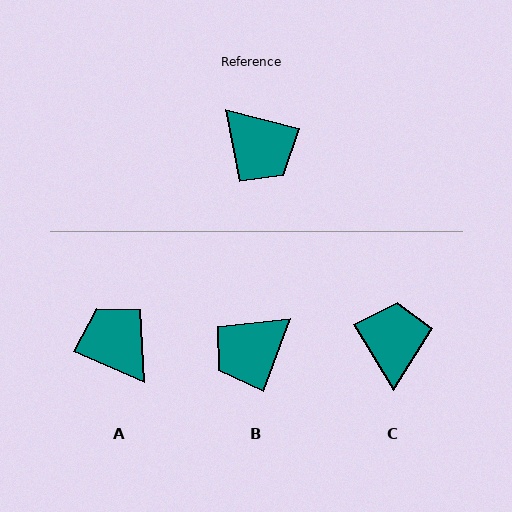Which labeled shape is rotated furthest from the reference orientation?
A, about 171 degrees away.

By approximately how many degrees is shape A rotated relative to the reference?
Approximately 171 degrees counter-clockwise.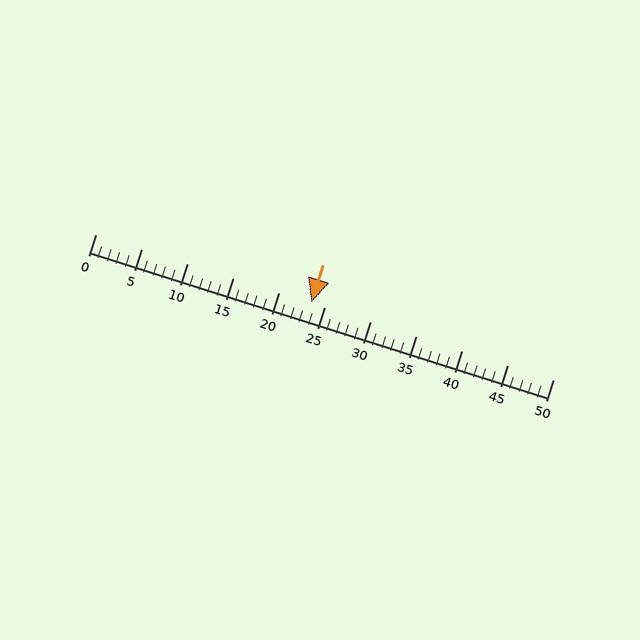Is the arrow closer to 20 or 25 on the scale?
The arrow is closer to 25.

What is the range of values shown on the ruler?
The ruler shows values from 0 to 50.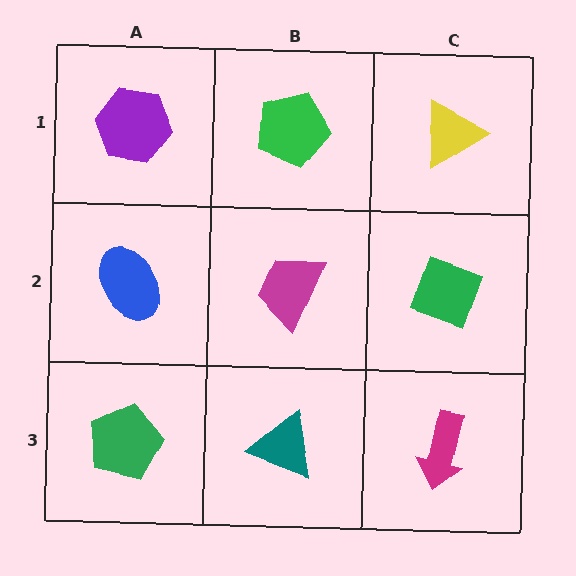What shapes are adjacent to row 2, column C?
A yellow triangle (row 1, column C), a magenta arrow (row 3, column C), a magenta trapezoid (row 2, column B).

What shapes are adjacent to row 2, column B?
A green pentagon (row 1, column B), a teal triangle (row 3, column B), a blue ellipse (row 2, column A), a green diamond (row 2, column C).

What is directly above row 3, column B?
A magenta trapezoid.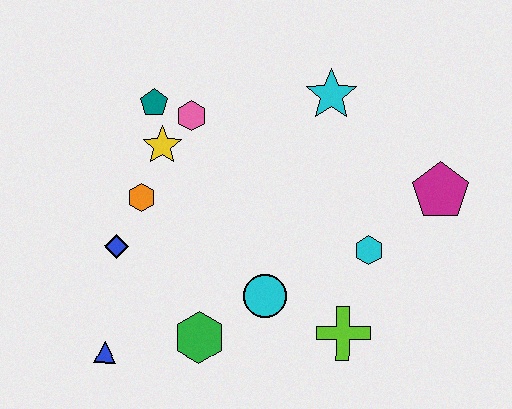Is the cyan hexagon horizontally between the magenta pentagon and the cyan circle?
Yes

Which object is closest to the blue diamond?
The orange hexagon is closest to the blue diamond.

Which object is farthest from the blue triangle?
The magenta pentagon is farthest from the blue triangle.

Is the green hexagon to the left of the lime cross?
Yes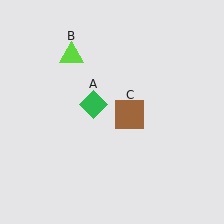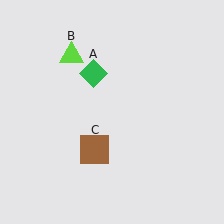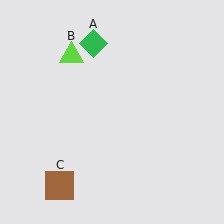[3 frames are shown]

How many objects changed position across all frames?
2 objects changed position: green diamond (object A), brown square (object C).